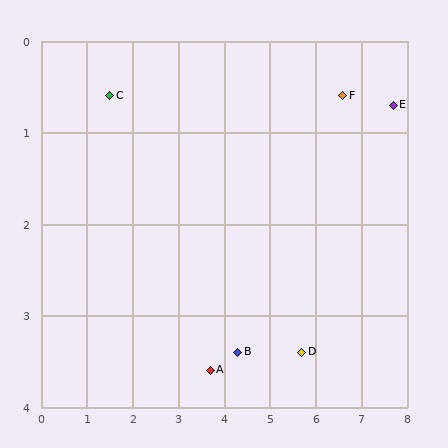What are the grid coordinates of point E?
Point E is at approximately (7.7, 0.7).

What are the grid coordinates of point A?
Point A is at approximately (3.7, 3.6).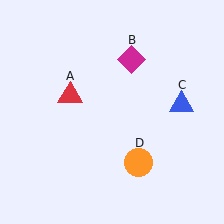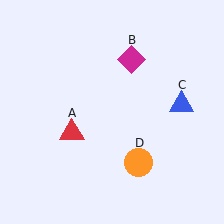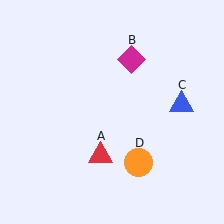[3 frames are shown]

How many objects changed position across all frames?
1 object changed position: red triangle (object A).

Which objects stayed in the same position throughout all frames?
Magenta diamond (object B) and blue triangle (object C) and orange circle (object D) remained stationary.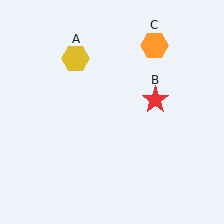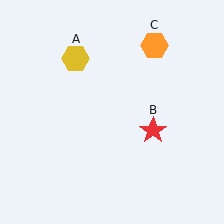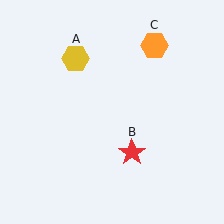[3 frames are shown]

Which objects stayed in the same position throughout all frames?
Yellow hexagon (object A) and orange hexagon (object C) remained stationary.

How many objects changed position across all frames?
1 object changed position: red star (object B).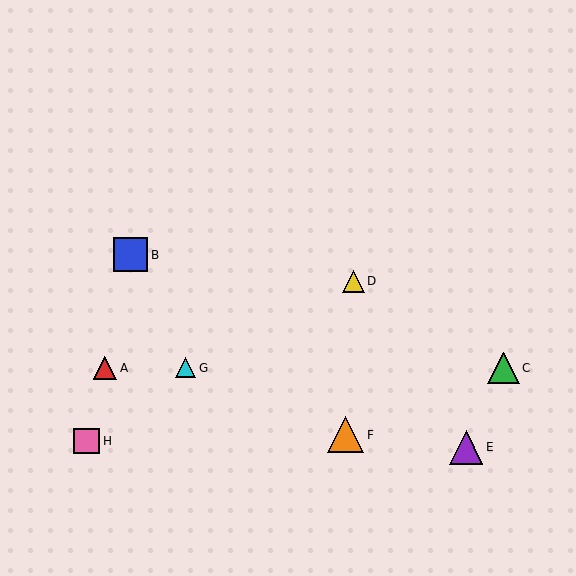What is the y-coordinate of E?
Object E is at y≈447.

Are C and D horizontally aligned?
No, C is at y≈368 and D is at y≈281.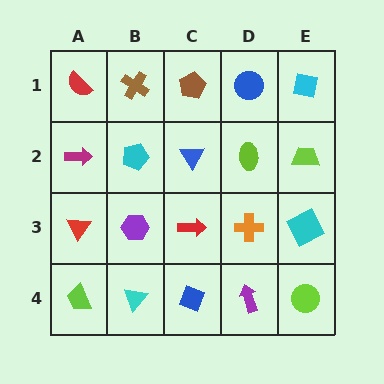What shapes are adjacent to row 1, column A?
A magenta arrow (row 2, column A), a brown cross (row 1, column B).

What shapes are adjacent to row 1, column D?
A lime ellipse (row 2, column D), a brown pentagon (row 1, column C), a cyan square (row 1, column E).